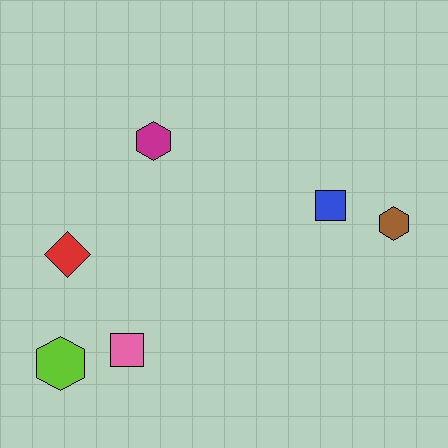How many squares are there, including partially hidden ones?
There are 2 squares.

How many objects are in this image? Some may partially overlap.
There are 6 objects.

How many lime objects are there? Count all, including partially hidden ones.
There is 1 lime object.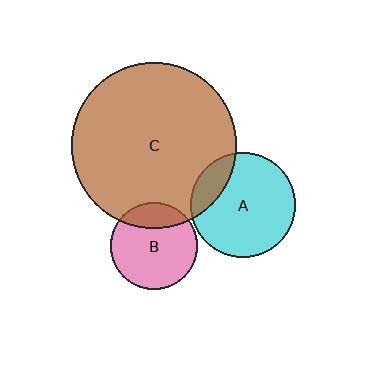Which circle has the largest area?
Circle C (brown).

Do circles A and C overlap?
Yes.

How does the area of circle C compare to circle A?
Approximately 2.5 times.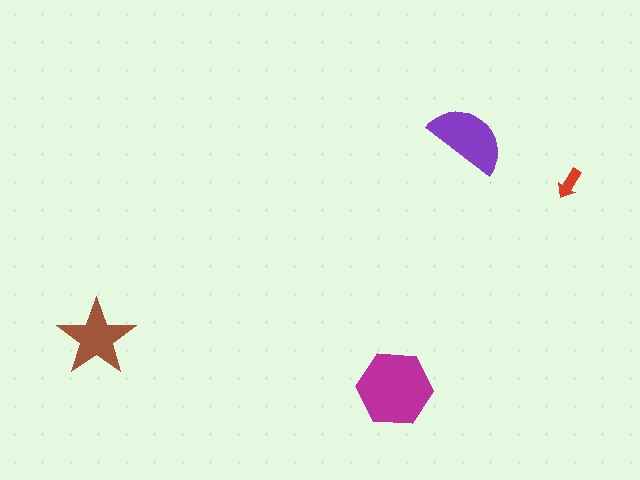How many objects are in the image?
There are 4 objects in the image.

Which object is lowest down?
The magenta hexagon is bottommost.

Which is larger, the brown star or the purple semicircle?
The purple semicircle.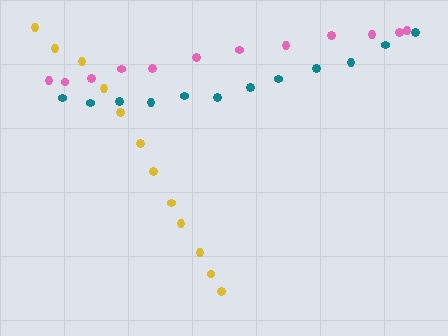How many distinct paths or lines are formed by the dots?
There are 3 distinct paths.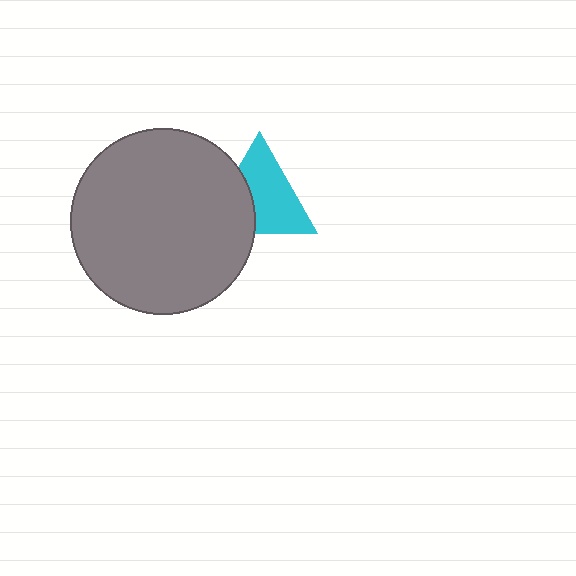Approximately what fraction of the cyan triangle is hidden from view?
Roughly 35% of the cyan triangle is hidden behind the gray circle.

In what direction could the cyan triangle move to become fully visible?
The cyan triangle could move right. That would shift it out from behind the gray circle entirely.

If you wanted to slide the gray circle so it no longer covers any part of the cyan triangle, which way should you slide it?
Slide it left — that is the most direct way to separate the two shapes.